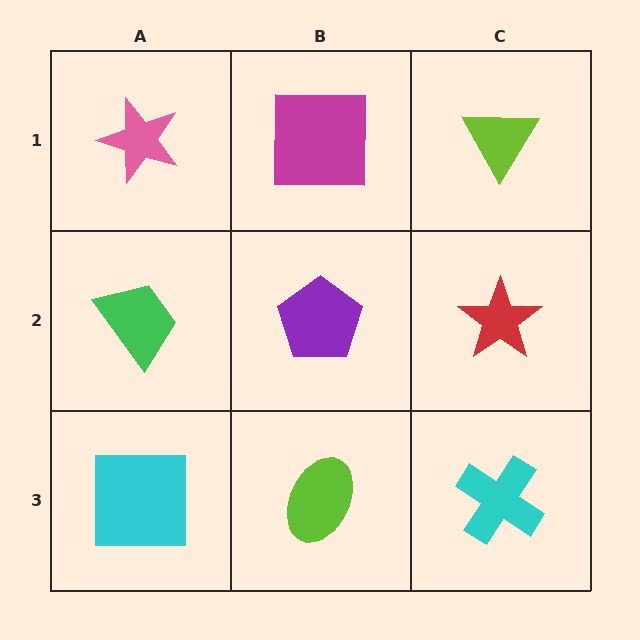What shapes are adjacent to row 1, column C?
A red star (row 2, column C), a magenta square (row 1, column B).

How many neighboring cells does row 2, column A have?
3.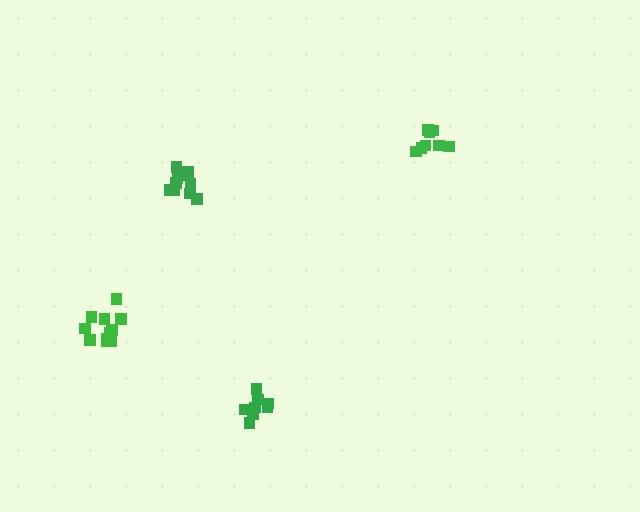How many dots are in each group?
Group 1: 10 dots, Group 2: 9 dots, Group 3: 8 dots, Group 4: 11 dots (38 total).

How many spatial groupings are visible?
There are 4 spatial groupings.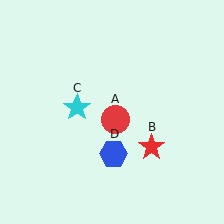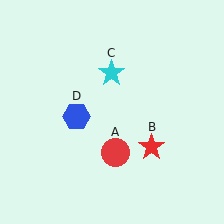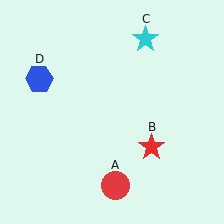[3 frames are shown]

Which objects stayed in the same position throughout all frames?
Red star (object B) remained stationary.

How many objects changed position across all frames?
3 objects changed position: red circle (object A), cyan star (object C), blue hexagon (object D).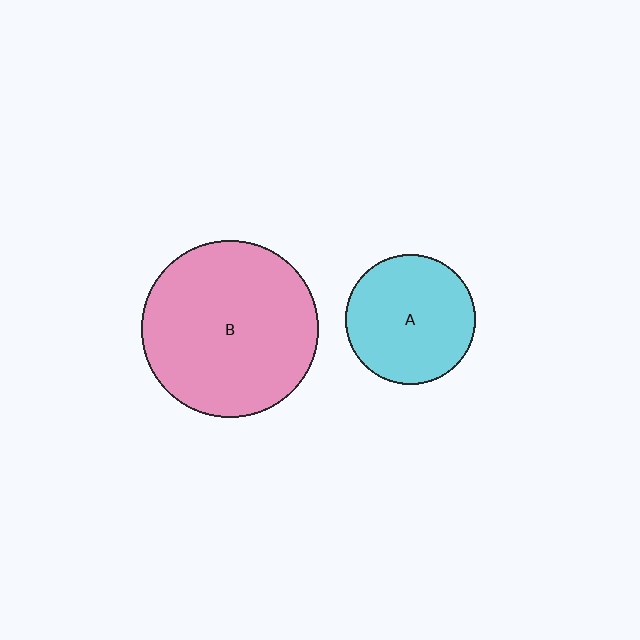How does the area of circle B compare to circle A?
Approximately 1.8 times.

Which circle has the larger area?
Circle B (pink).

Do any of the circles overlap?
No, none of the circles overlap.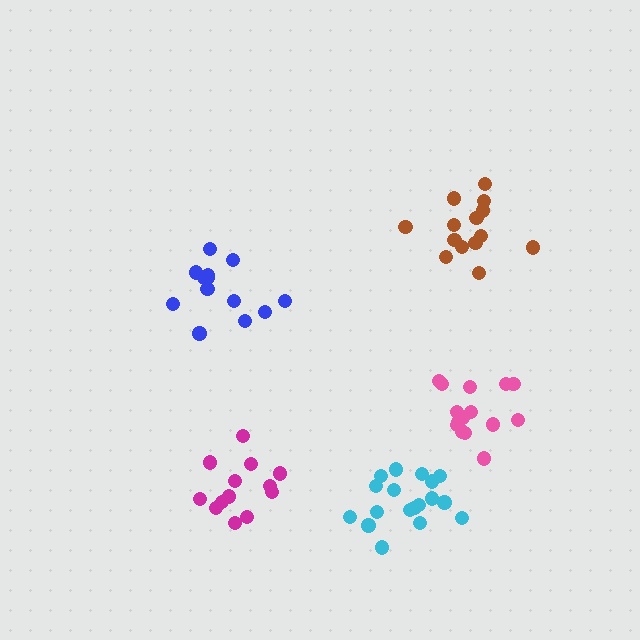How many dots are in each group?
Group 1: 15 dots, Group 2: 14 dots, Group 3: 13 dots, Group 4: 18 dots, Group 5: 13 dots (73 total).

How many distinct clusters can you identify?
There are 5 distinct clusters.